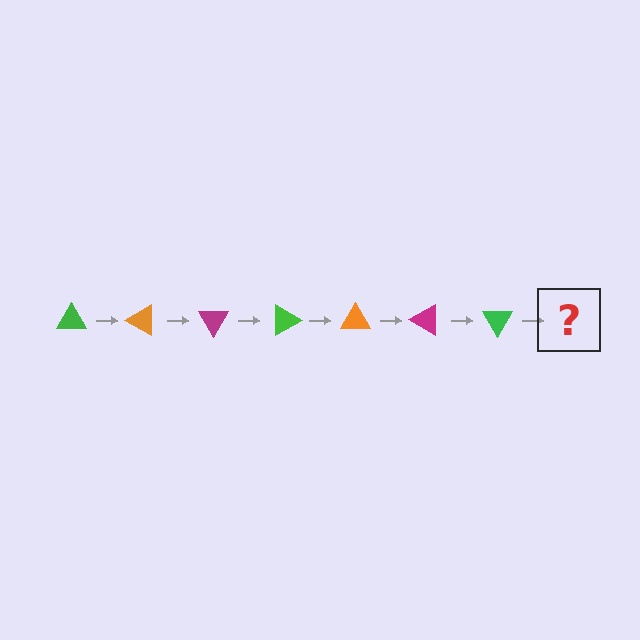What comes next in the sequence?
The next element should be an orange triangle, rotated 210 degrees from the start.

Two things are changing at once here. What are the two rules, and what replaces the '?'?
The two rules are that it rotates 30 degrees each step and the color cycles through green, orange, and magenta. The '?' should be an orange triangle, rotated 210 degrees from the start.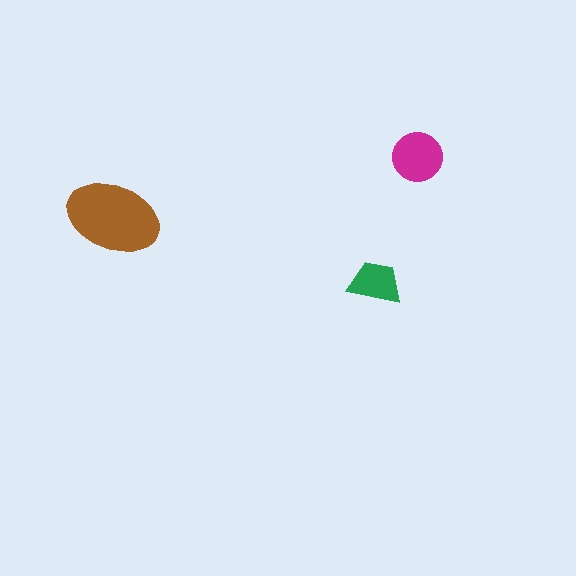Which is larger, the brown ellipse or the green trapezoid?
The brown ellipse.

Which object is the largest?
The brown ellipse.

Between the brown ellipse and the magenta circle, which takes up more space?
The brown ellipse.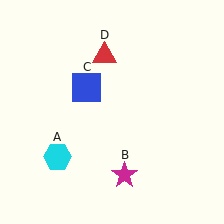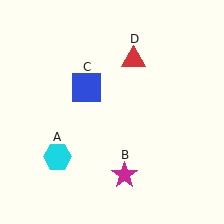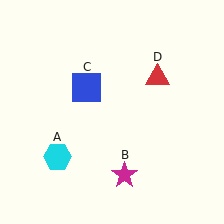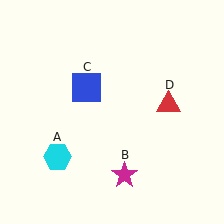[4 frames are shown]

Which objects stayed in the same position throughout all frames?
Cyan hexagon (object A) and magenta star (object B) and blue square (object C) remained stationary.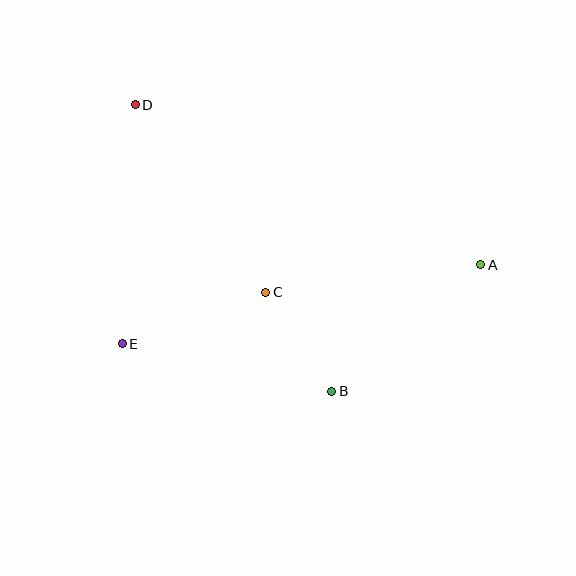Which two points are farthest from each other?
Points A and D are farthest from each other.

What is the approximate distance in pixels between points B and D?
The distance between B and D is approximately 347 pixels.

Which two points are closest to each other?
Points B and C are closest to each other.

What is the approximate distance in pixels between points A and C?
The distance between A and C is approximately 216 pixels.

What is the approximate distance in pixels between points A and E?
The distance between A and E is approximately 367 pixels.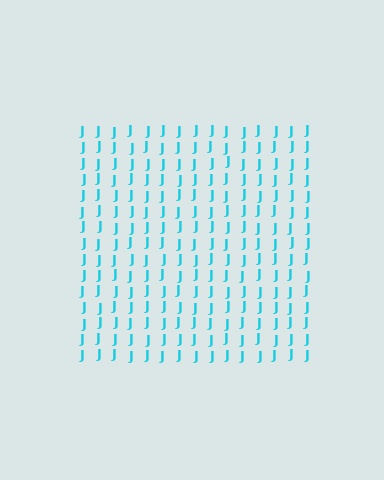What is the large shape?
The large shape is a square.